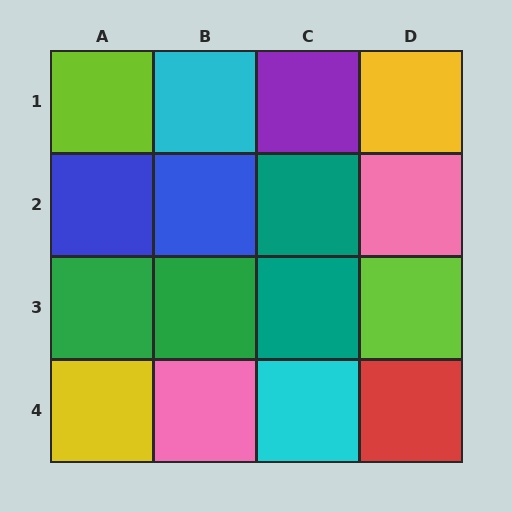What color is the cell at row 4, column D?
Red.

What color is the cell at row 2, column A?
Blue.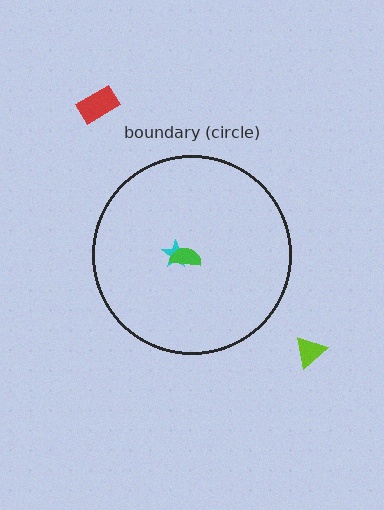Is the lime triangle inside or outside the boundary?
Outside.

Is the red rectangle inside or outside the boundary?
Outside.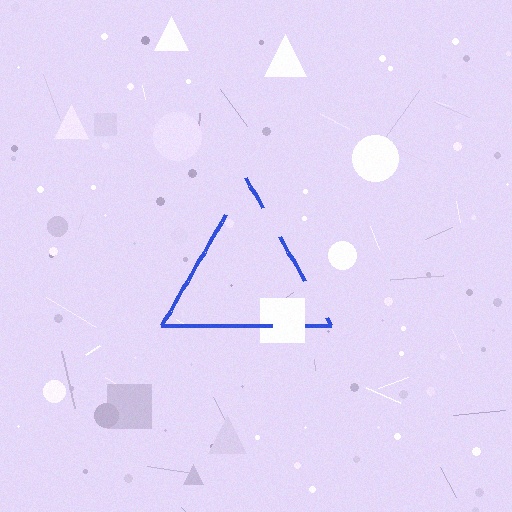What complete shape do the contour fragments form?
The contour fragments form a triangle.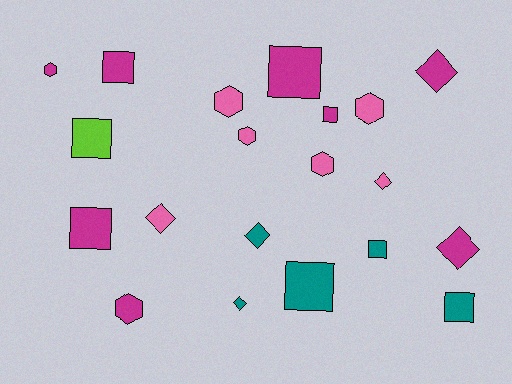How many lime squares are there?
There is 1 lime square.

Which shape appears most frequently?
Square, with 8 objects.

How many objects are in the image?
There are 20 objects.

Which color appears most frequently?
Magenta, with 8 objects.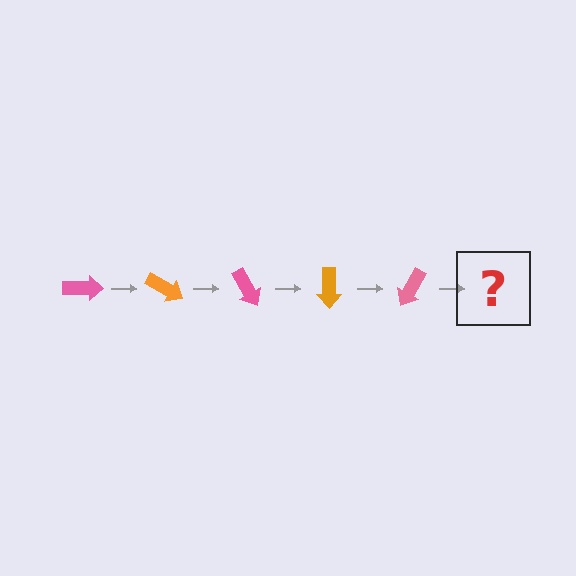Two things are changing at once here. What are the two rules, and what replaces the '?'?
The two rules are that it rotates 30 degrees each step and the color cycles through pink and orange. The '?' should be an orange arrow, rotated 150 degrees from the start.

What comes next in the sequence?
The next element should be an orange arrow, rotated 150 degrees from the start.